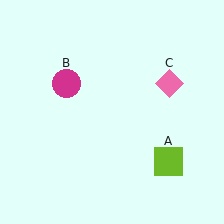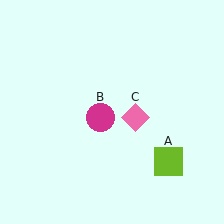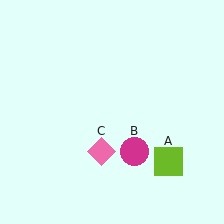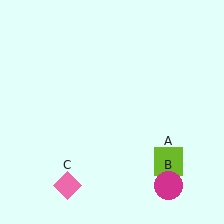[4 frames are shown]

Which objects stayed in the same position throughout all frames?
Lime square (object A) remained stationary.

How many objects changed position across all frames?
2 objects changed position: magenta circle (object B), pink diamond (object C).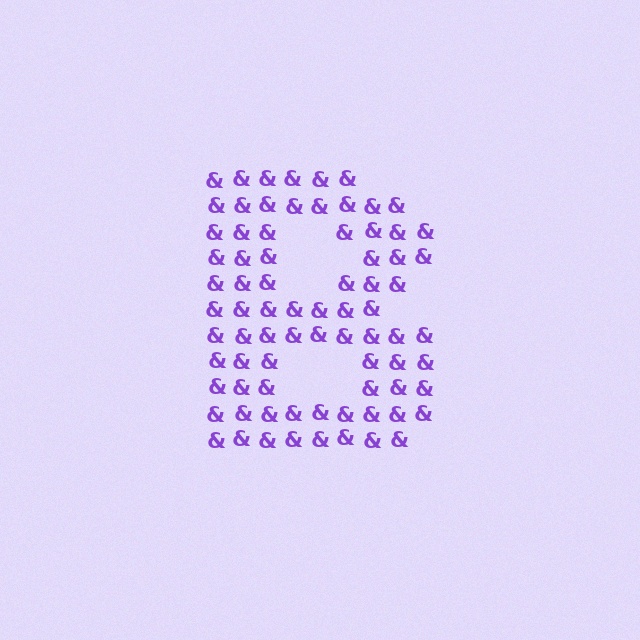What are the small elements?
The small elements are ampersands.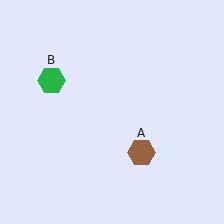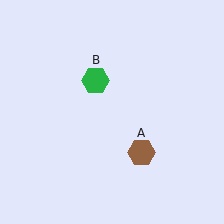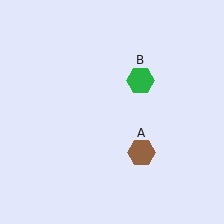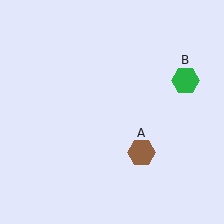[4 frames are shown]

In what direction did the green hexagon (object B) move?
The green hexagon (object B) moved right.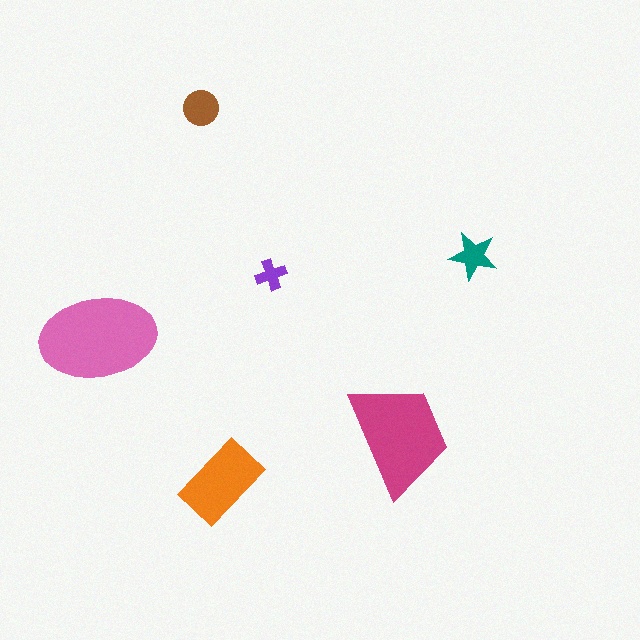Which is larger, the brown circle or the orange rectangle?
The orange rectangle.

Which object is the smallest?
The purple cross.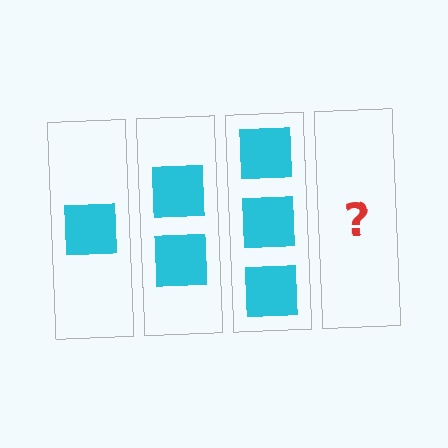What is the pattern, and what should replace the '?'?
The pattern is that each step adds one more square. The '?' should be 4 squares.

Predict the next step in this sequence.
The next step is 4 squares.